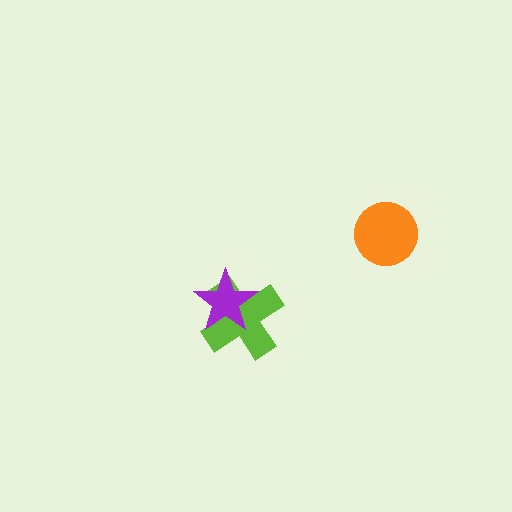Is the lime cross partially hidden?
Yes, it is partially covered by another shape.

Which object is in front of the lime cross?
The purple star is in front of the lime cross.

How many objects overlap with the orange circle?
0 objects overlap with the orange circle.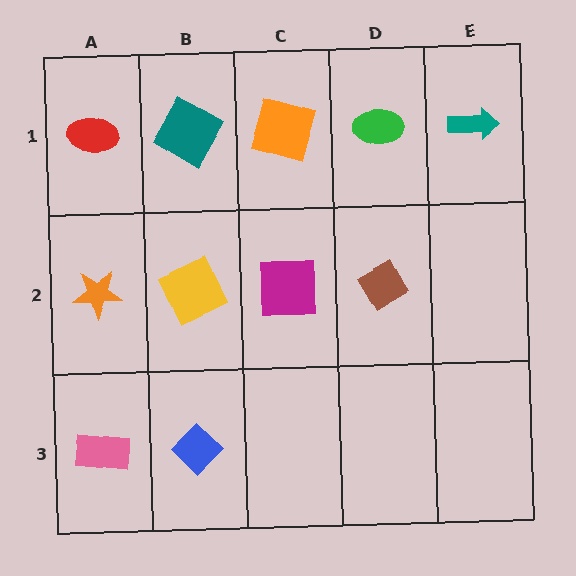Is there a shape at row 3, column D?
No, that cell is empty.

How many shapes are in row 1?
5 shapes.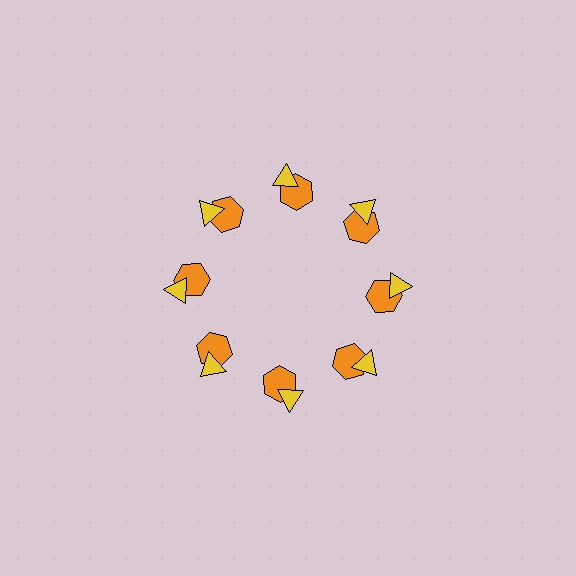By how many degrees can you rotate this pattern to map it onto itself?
The pattern maps onto itself every 45 degrees of rotation.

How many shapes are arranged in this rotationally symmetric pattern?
There are 16 shapes, arranged in 8 groups of 2.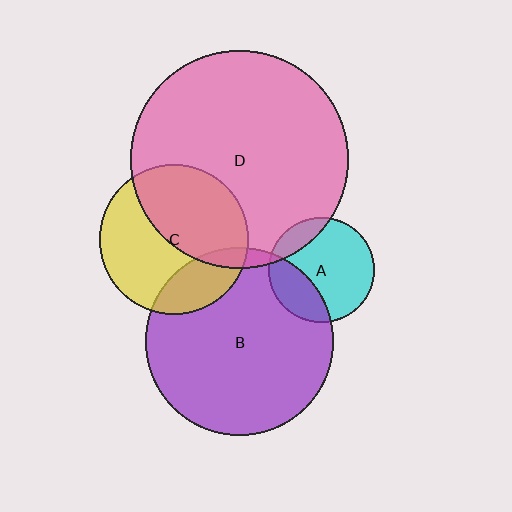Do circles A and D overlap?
Yes.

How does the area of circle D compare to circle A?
Approximately 4.3 times.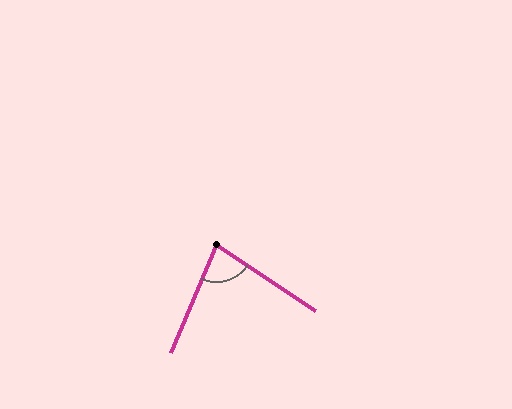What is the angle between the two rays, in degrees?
Approximately 79 degrees.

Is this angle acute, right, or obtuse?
It is acute.